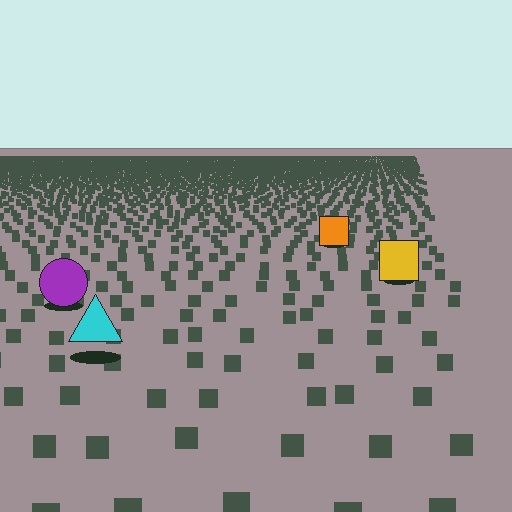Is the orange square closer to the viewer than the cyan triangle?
No. The cyan triangle is closer — you can tell from the texture gradient: the ground texture is coarser near it.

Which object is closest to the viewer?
The cyan triangle is closest. The texture marks near it are larger and more spread out.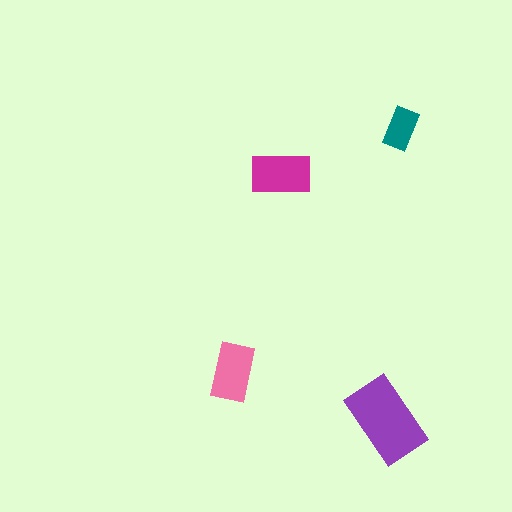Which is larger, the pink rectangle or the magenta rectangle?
The magenta one.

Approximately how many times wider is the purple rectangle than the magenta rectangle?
About 1.5 times wider.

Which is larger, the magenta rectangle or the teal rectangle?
The magenta one.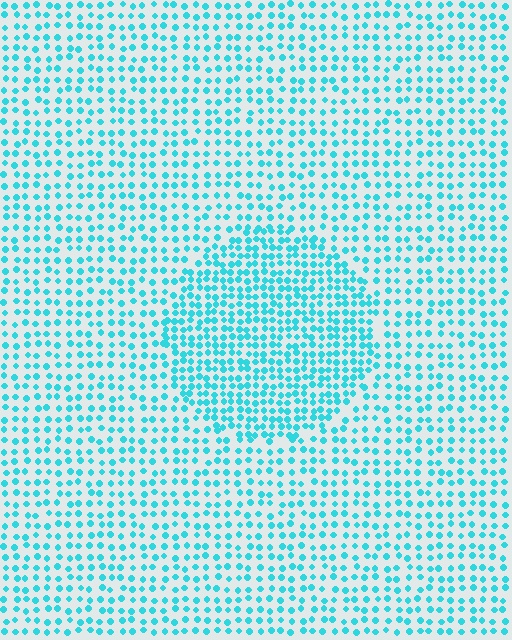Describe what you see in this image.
The image contains small cyan elements arranged at two different densities. A circle-shaped region is visible where the elements are more densely packed than the surrounding area.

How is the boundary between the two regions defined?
The boundary is defined by a change in element density (approximately 1.7x ratio). All elements are the same color, size, and shape.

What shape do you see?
I see a circle.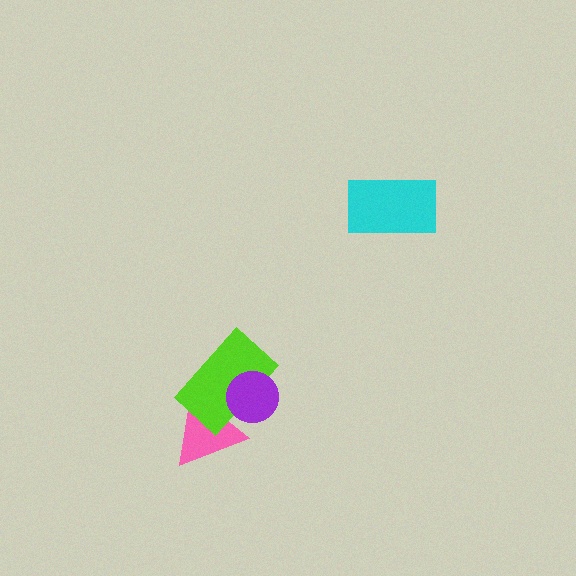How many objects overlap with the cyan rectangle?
0 objects overlap with the cyan rectangle.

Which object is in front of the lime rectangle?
The purple circle is in front of the lime rectangle.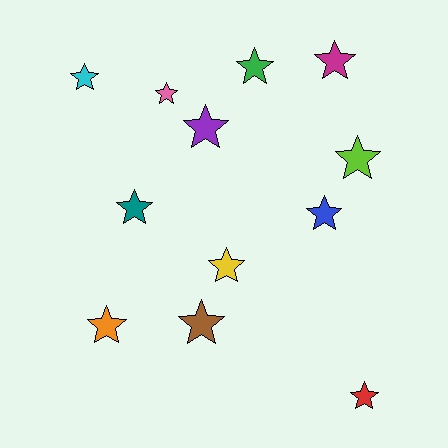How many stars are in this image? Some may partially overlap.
There are 12 stars.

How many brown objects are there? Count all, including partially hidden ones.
There is 1 brown object.